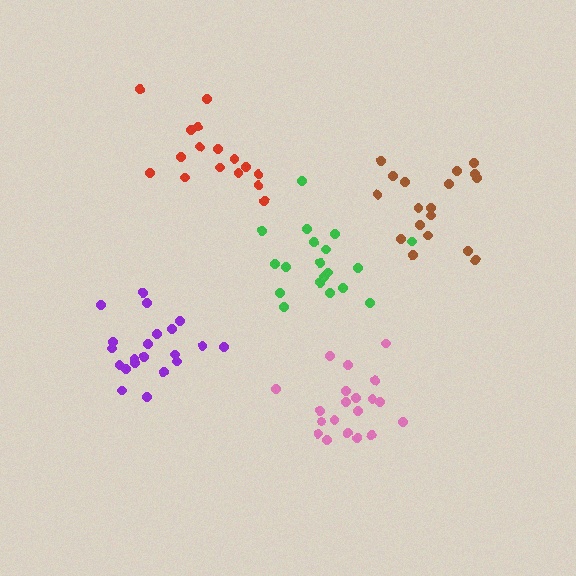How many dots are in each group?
Group 1: 21 dots, Group 2: 20 dots, Group 3: 16 dots, Group 4: 18 dots, Group 5: 19 dots (94 total).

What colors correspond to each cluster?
The clusters are colored: purple, pink, red, brown, green.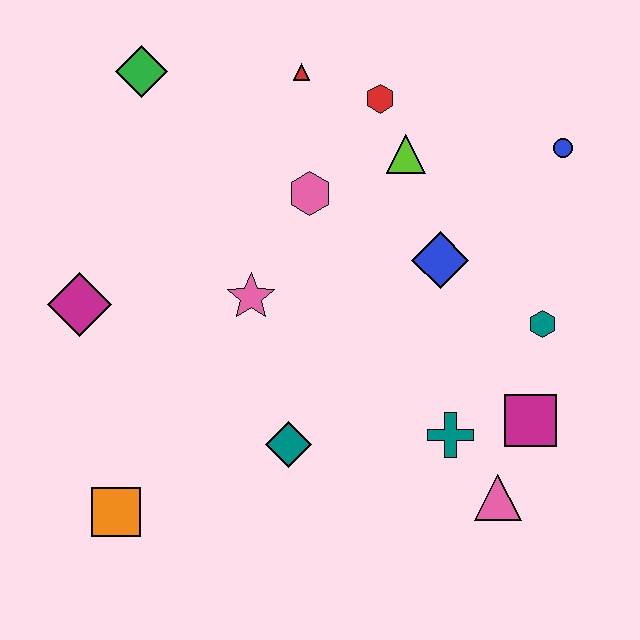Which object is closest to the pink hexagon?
The lime triangle is closest to the pink hexagon.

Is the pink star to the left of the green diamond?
No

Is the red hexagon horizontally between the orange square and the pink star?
No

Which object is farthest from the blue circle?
The orange square is farthest from the blue circle.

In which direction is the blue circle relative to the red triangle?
The blue circle is to the right of the red triangle.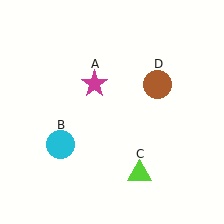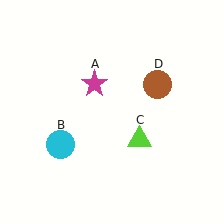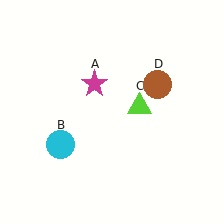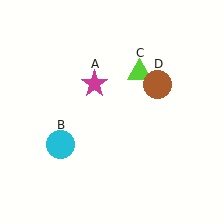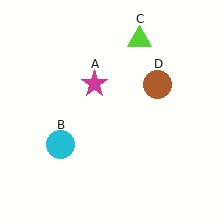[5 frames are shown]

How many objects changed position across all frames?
1 object changed position: lime triangle (object C).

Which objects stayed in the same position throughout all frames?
Magenta star (object A) and cyan circle (object B) and brown circle (object D) remained stationary.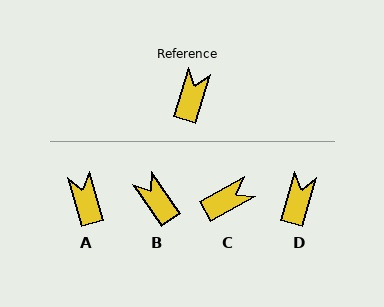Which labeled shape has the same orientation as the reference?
D.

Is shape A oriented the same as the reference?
No, it is off by about 32 degrees.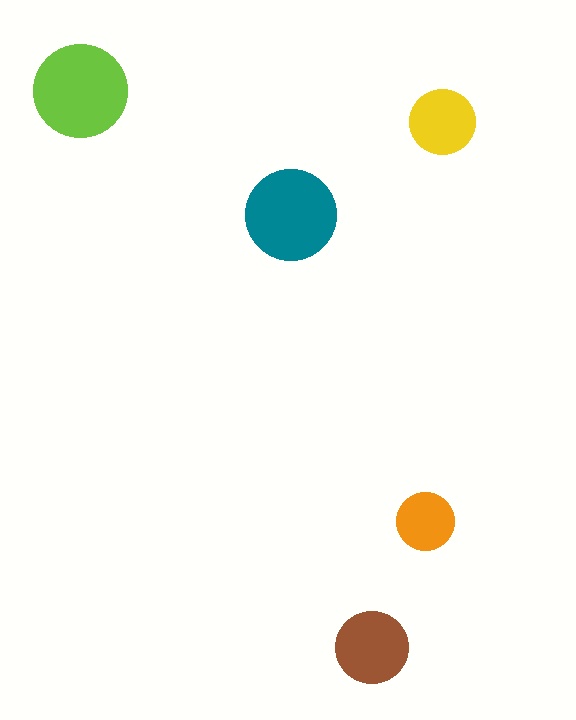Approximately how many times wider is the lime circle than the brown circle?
About 1.5 times wider.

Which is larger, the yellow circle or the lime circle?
The lime one.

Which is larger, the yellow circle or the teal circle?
The teal one.